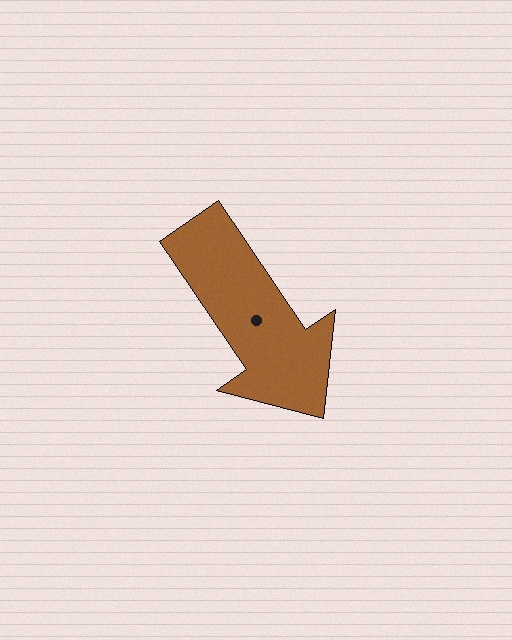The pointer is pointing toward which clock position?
Roughly 5 o'clock.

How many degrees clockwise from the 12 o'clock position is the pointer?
Approximately 146 degrees.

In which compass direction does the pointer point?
Southeast.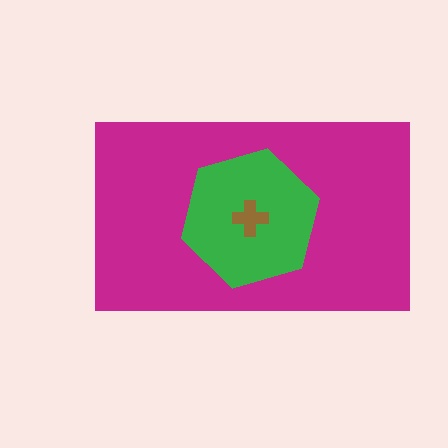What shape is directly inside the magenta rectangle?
The green hexagon.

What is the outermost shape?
The magenta rectangle.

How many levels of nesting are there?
3.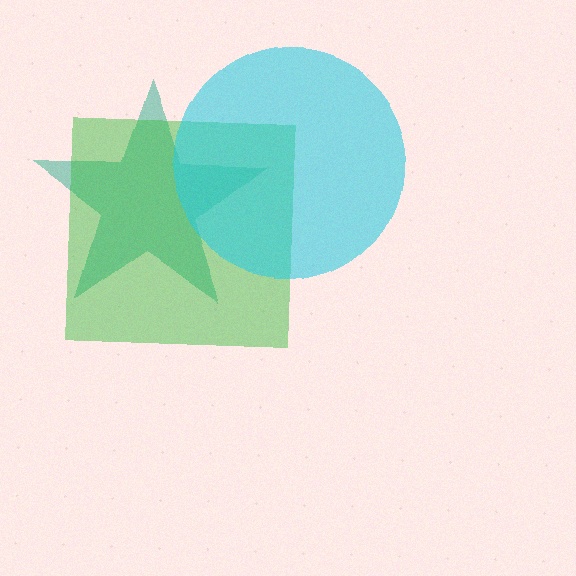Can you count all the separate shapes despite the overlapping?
Yes, there are 3 separate shapes.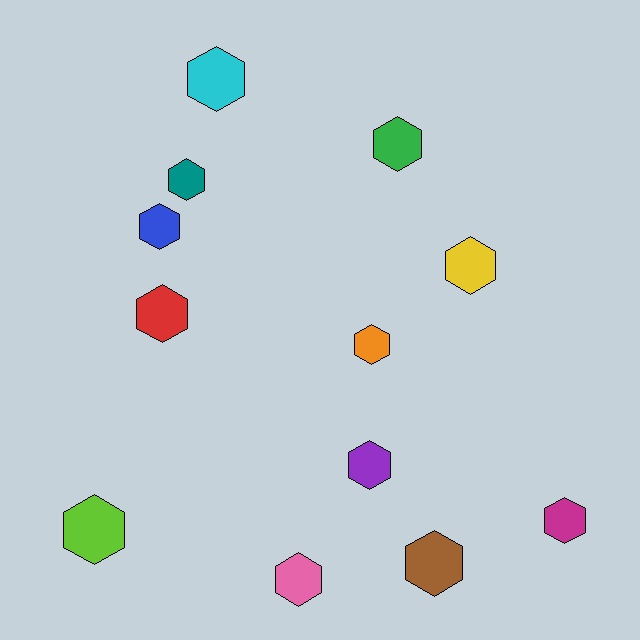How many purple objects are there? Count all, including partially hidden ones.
There is 1 purple object.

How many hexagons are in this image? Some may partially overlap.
There are 12 hexagons.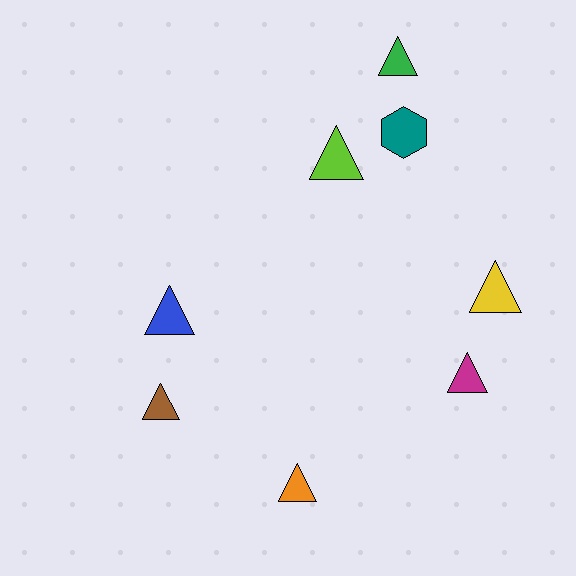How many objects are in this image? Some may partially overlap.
There are 8 objects.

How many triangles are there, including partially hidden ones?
There are 7 triangles.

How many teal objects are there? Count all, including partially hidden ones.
There is 1 teal object.